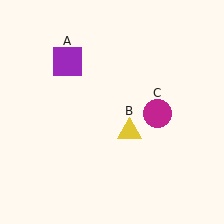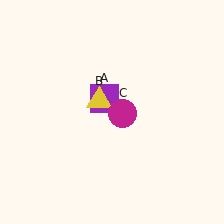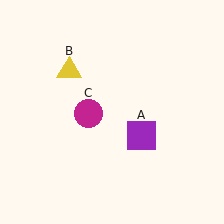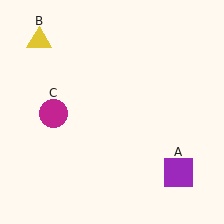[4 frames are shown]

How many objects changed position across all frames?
3 objects changed position: purple square (object A), yellow triangle (object B), magenta circle (object C).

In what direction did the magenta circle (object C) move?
The magenta circle (object C) moved left.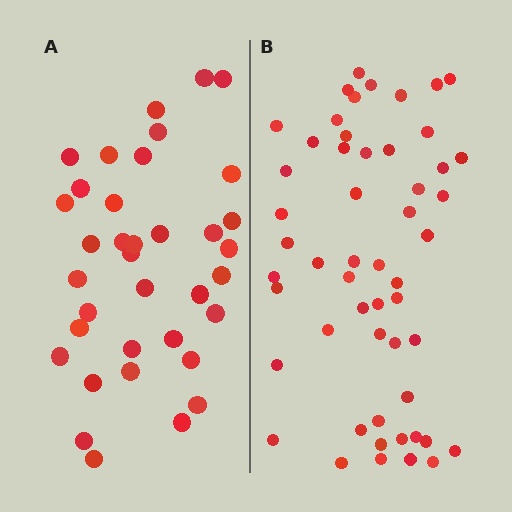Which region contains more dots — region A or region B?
Region B (the right region) has more dots.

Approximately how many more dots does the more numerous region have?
Region B has approximately 15 more dots than region A.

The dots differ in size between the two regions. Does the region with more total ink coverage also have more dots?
No. Region A has more total ink coverage because its dots are larger, but region B actually contains more individual dots. Total area can be misleading — the number of items is what matters here.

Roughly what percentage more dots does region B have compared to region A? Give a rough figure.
About 45% more.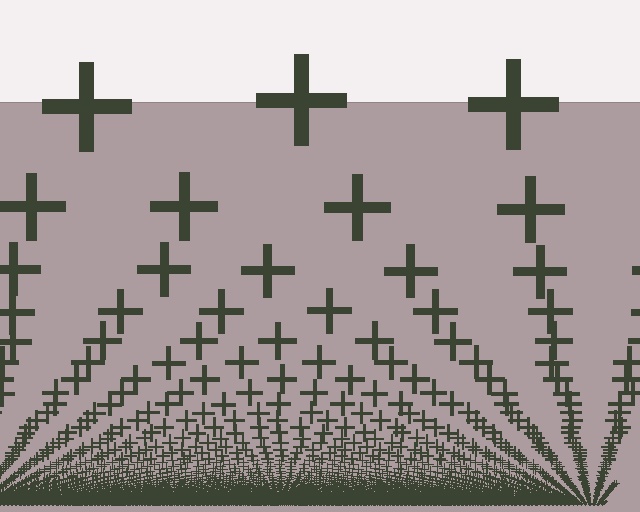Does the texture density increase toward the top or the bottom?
Density increases toward the bottom.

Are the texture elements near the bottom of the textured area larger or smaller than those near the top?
Smaller. The gradient is inverted — elements near the bottom are smaller and denser.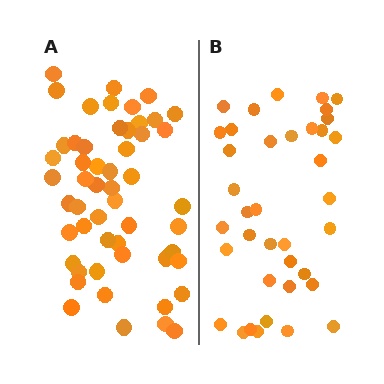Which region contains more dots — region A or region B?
Region A (the left region) has more dots.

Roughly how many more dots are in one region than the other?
Region A has approximately 15 more dots than region B.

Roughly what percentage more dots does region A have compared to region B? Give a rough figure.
About 40% more.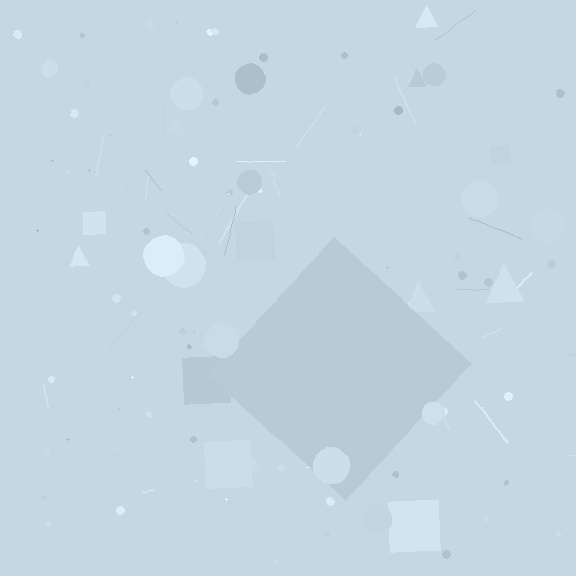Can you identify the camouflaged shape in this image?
The camouflaged shape is a diamond.